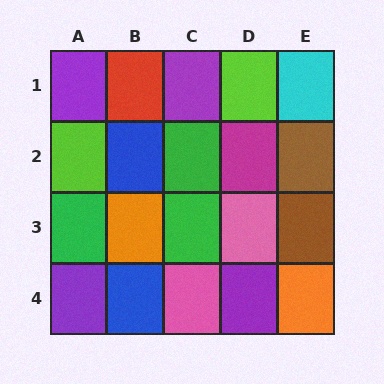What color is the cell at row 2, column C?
Green.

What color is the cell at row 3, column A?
Green.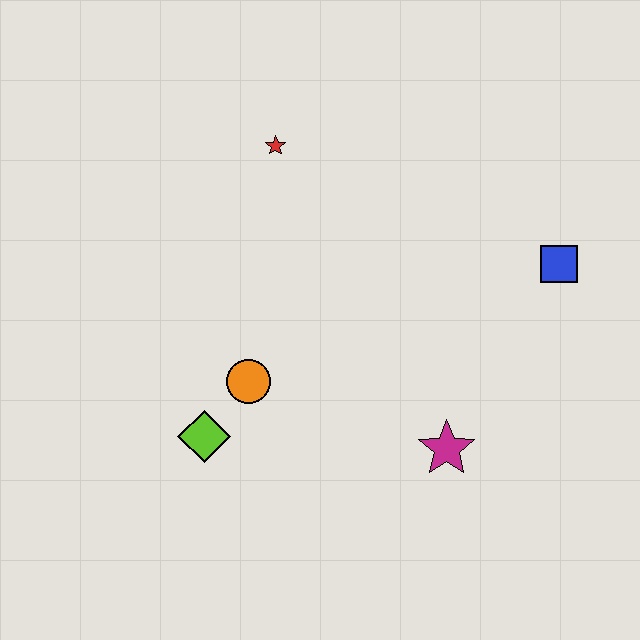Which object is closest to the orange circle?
The lime diamond is closest to the orange circle.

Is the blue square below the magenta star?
No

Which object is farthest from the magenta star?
The red star is farthest from the magenta star.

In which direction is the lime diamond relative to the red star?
The lime diamond is below the red star.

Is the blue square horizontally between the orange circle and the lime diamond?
No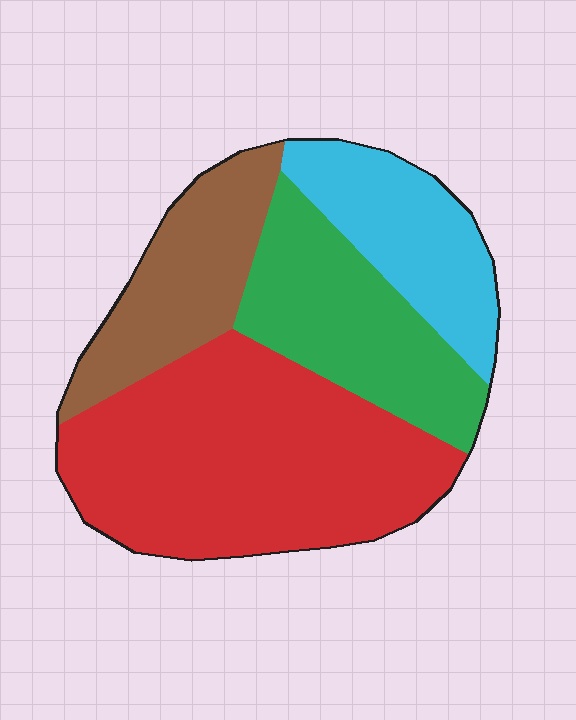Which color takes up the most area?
Red, at roughly 45%.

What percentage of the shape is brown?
Brown takes up about one sixth (1/6) of the shape.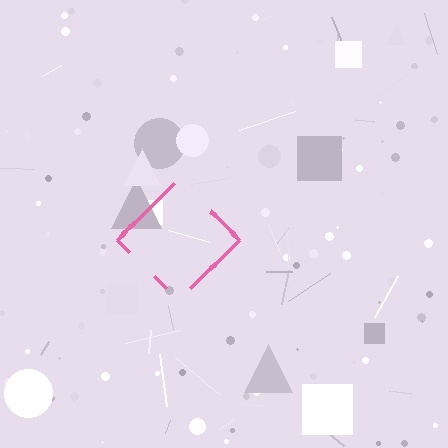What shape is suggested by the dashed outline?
The dashed outline suggests a diamond.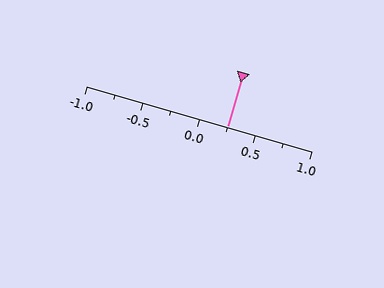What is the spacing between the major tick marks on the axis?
The major ticks are spaced 0.5 apart.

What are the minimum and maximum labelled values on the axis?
The axis runs from -1.0 to 1.0.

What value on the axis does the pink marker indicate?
The marker indicates approximately 0.25.